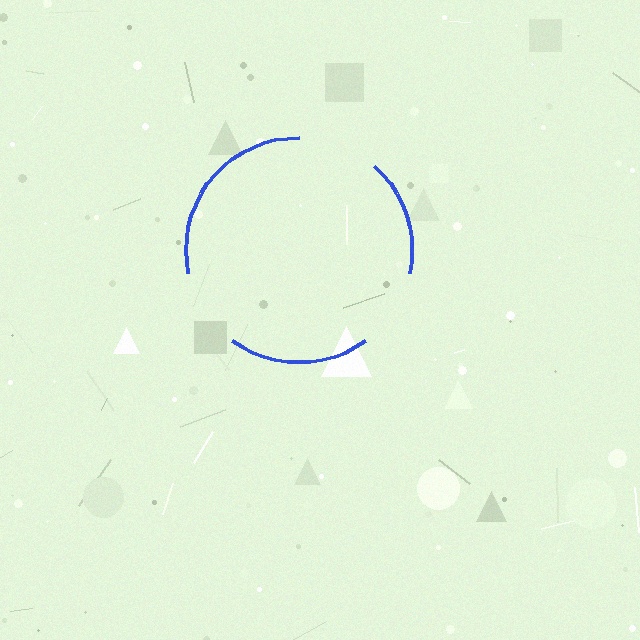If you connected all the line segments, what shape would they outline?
They would outline a circle.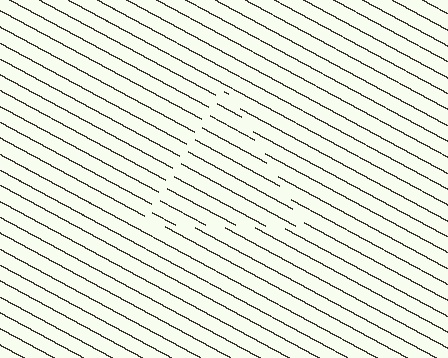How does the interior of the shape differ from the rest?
The interior of the shape contains the same grating, shifted by half a period — the contour is defined by the phase discontinuity where line-ends from the inner and outer gratings abut.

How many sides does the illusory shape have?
3 sides — the line-ends trace a triangle.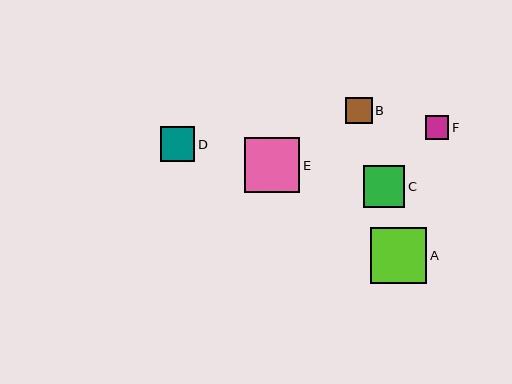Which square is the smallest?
Square F is the smallest with a size of approximately 23 pixels.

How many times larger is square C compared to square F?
Square C is approximately 1.8 times the size of square F.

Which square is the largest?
Square A is the largest with a size of approximately 56 pixels.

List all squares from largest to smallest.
From largest to smallest: A, E, C, D, B, F.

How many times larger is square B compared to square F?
Square B is approximately 1.1 times the size of square F.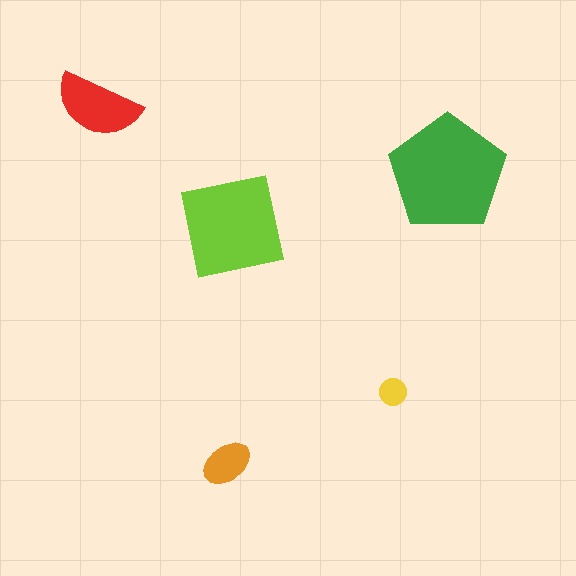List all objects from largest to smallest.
The green pentagon, the lime square, the red semicircle, the orange ellipse, the yellow circle.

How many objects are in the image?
There are 5 objects in the image.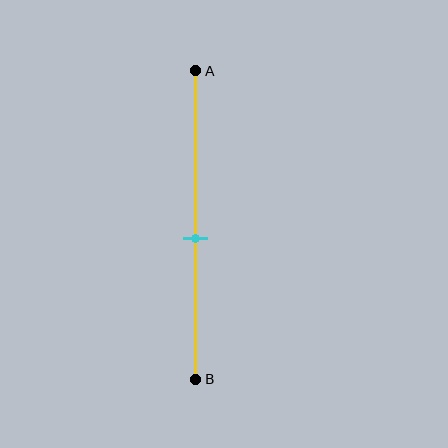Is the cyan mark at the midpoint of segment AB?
No, the mark is at about 55% from A, not at the 50% midpoint.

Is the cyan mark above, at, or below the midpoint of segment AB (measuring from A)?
The cyan mark is below the midpoint of segment AB.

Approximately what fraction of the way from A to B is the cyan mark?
The cyan mark is approximately 55% of the way from A to B.